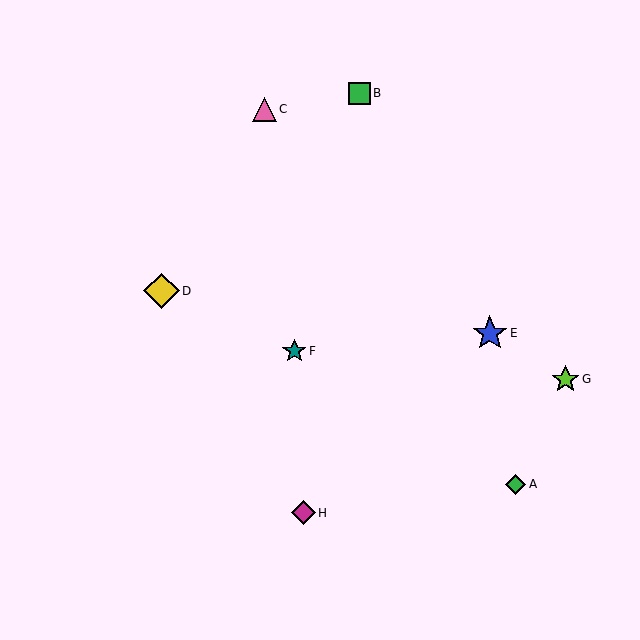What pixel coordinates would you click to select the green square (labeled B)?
Click at (359, 93) to select the green square B.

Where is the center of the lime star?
The center of the lime star is at (566, 379).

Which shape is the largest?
The yellow diamond (labeled D) is the largest.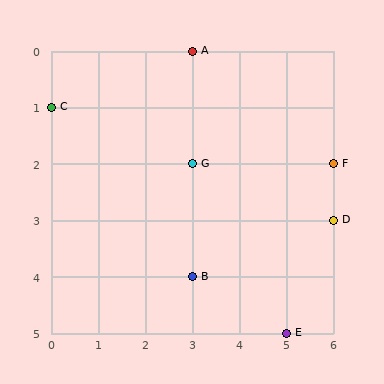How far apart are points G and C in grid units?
Points G and C are 3 columns and 1 row apart (about 3.2 grid units diagonally).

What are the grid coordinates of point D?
Point D is at grid coordinates (6, 3).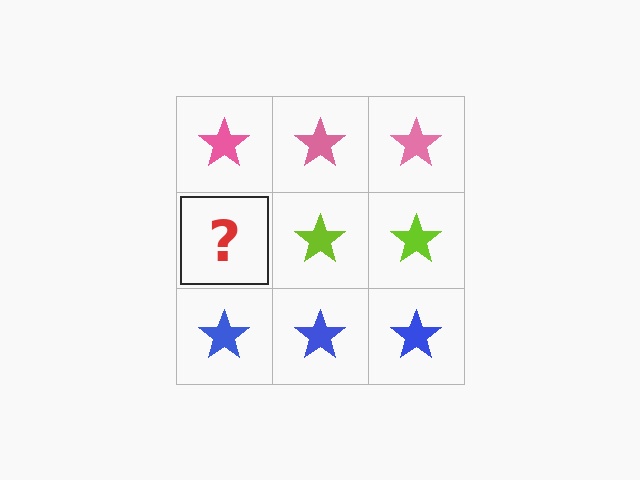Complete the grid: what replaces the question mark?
The question mark should be replaced with a lime star.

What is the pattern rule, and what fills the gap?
The rule is that each row has a consistent color. The gap should be filled with a lime star.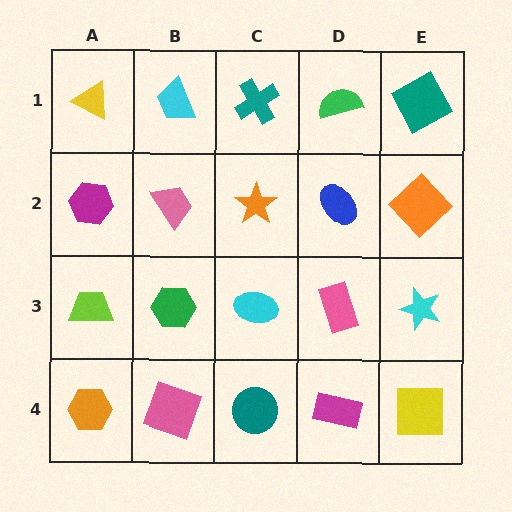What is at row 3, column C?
A cyan ellipse.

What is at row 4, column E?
A yellow square.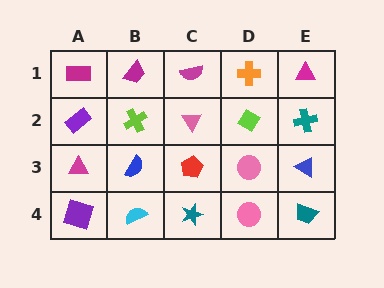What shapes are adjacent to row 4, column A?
A magenta triangle (row 3, column A), a cyan semicircle (row 4, column B).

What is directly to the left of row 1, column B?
A magenta rectangle.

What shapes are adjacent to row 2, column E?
A magenta triangle (row 1, column E), a blue triangle (row 3, column E), a lime diamond (row 2, column D).